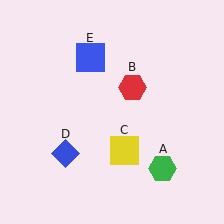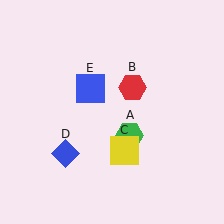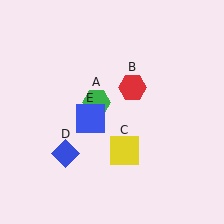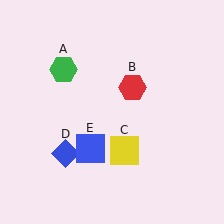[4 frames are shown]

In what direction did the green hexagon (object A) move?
The green hexagon (object A) moved up and to the left.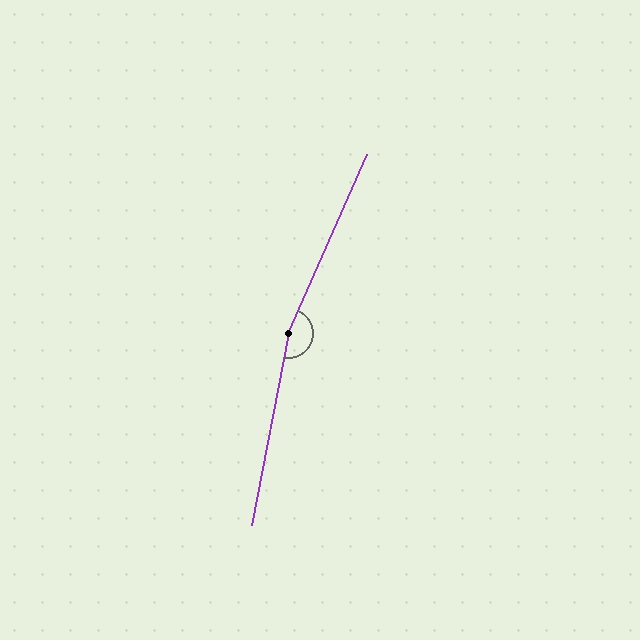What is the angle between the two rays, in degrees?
Approximately 167 degrees.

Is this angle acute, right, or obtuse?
It is obtuse.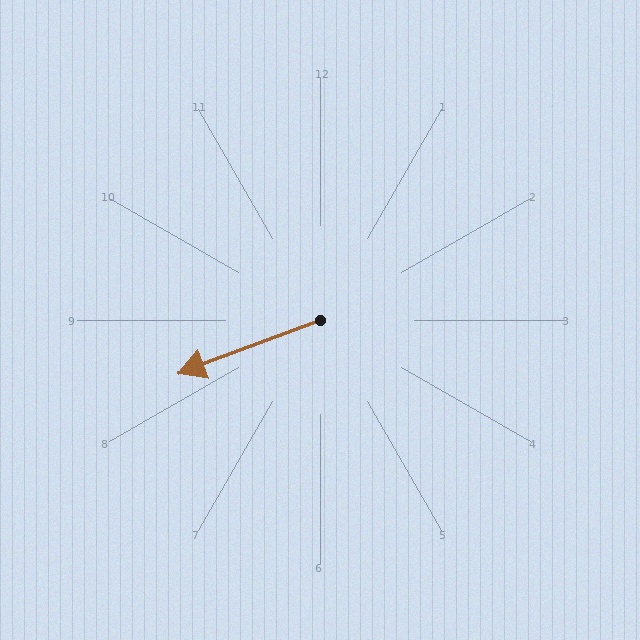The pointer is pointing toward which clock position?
Roughly 8 o'clock.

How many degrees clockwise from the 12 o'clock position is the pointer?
Approximately 249 degrees.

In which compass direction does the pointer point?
West.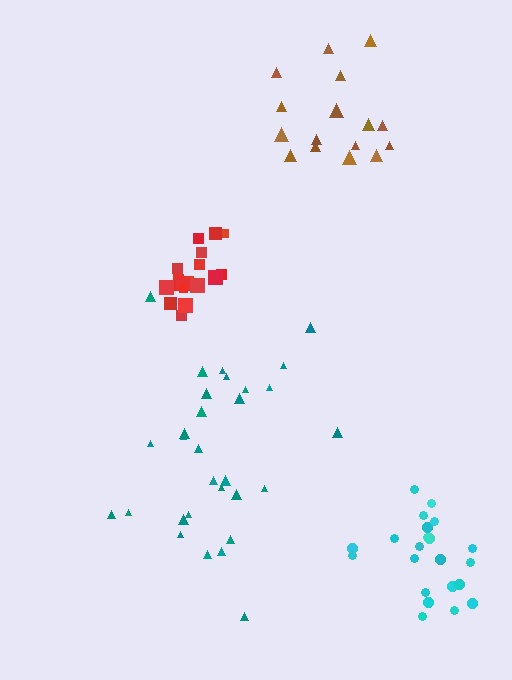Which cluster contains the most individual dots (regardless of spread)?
Teal (30).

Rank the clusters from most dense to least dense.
red, cyan, brown, teal.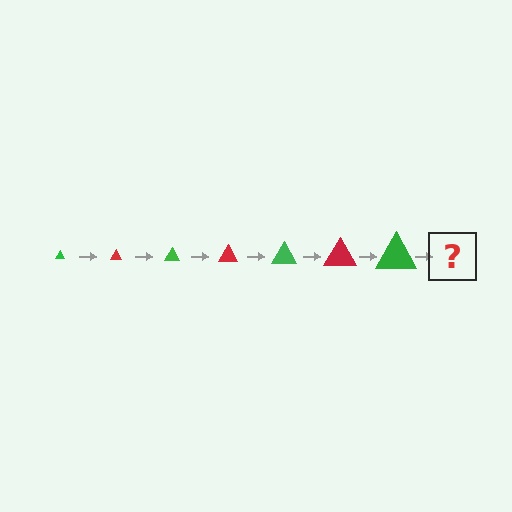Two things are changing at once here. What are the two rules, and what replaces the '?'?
The two rules are that the triangle grows larger each step and the color cycles through green and red. The '?' should be a red triangle, larger than the previous one.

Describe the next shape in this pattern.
It should be a red triangle, larger than the previous one.